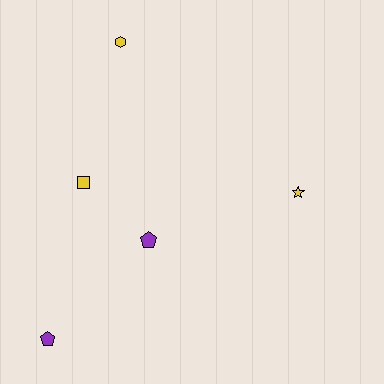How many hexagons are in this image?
There is 1 hexagon.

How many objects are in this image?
There are 5 objects.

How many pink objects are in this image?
There are no pink objects.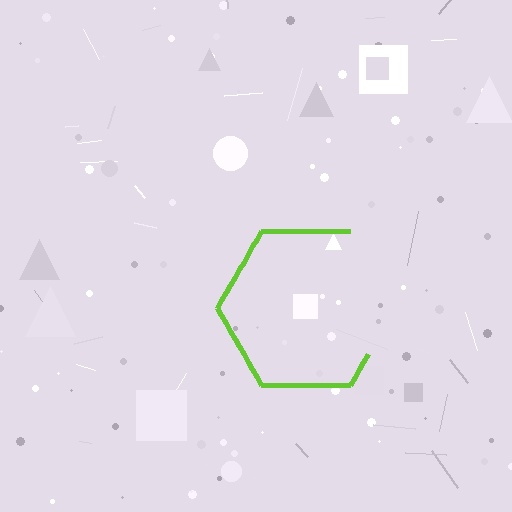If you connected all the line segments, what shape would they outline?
They would outline a hexagon.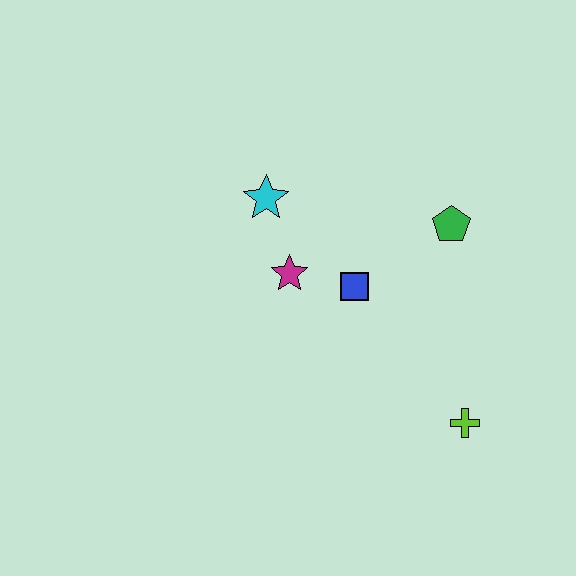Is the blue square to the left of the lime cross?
Yes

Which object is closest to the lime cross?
The blue square is closest to the lime cross.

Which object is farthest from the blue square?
The lime cross is farthest from the blue square.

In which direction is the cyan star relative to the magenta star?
The cyan star is above the magenta star.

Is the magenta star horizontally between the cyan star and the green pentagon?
Yes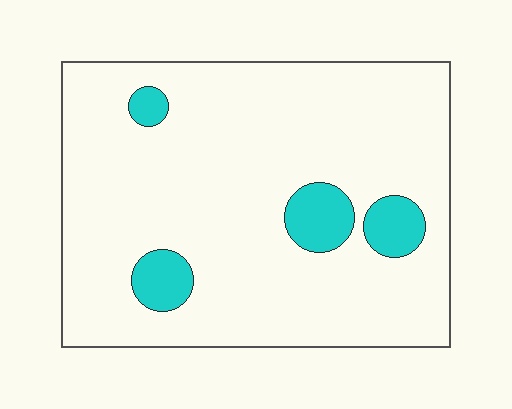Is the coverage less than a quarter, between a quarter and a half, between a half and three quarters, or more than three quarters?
Less than a quarter.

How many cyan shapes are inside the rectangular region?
4.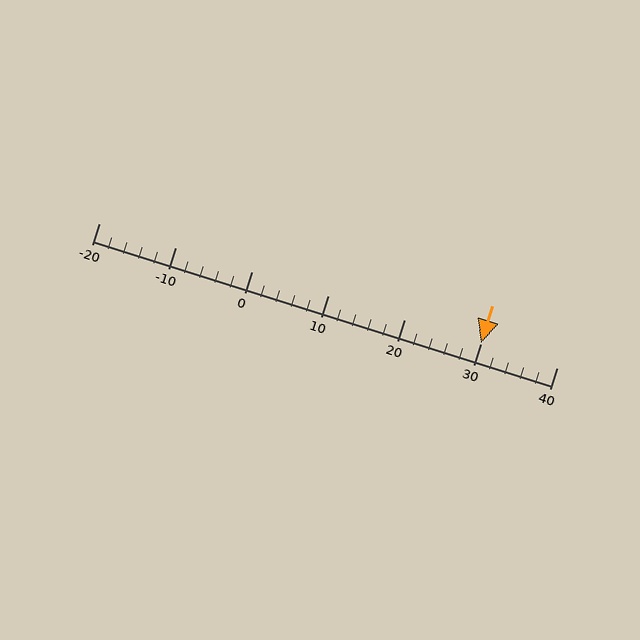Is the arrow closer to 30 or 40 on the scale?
The arrow is closer to 30.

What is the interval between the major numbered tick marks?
The major tick marks are spaced 10 units apart.